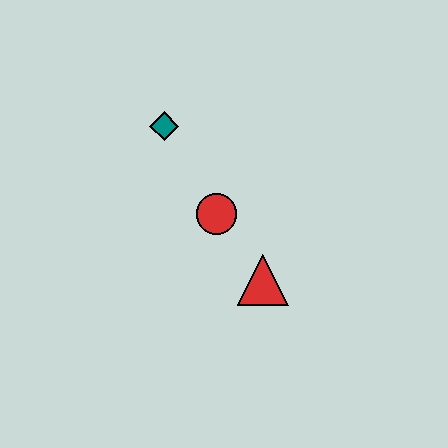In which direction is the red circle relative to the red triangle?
The red circle is above the red triangle.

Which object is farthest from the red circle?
The teal diamond is farthest from the red circle.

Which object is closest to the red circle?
The red triangle is closest to the red circle.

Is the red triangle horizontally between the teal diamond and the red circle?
No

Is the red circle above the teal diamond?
No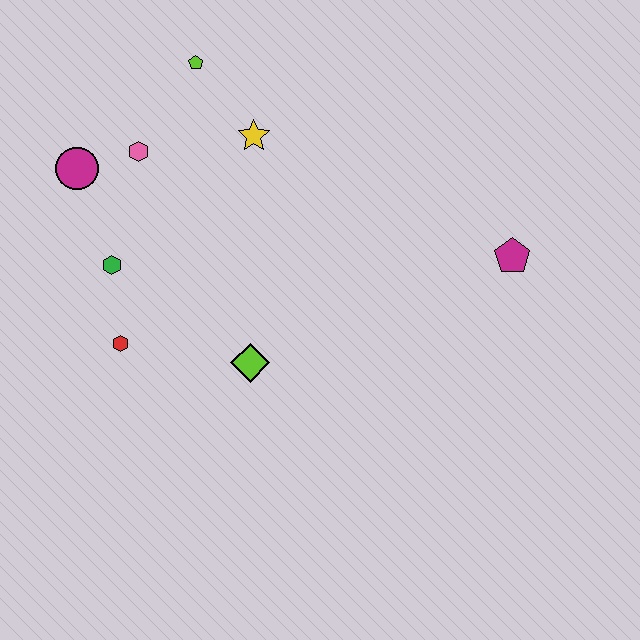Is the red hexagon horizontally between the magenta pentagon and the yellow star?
No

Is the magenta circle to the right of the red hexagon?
No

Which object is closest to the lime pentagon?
The yellow star is closest to the lime pentagon.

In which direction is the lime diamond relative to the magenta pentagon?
The lime diamond is to the left of the magenta pentagon.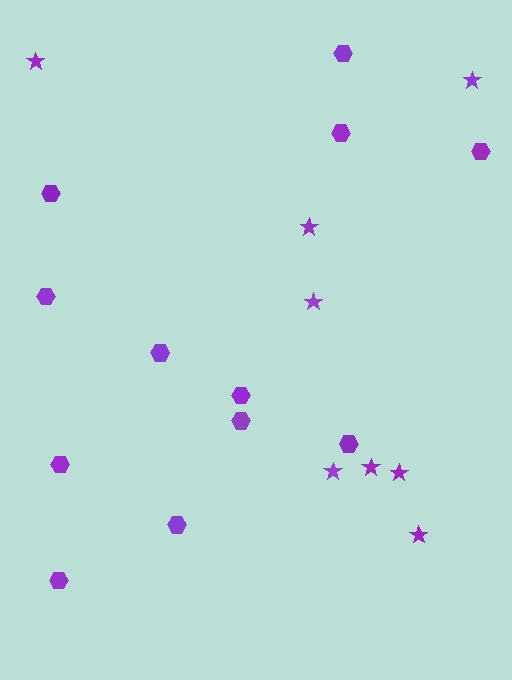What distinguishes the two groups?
There are 2 groups: one group of hexagons (12) and one group of stars (8).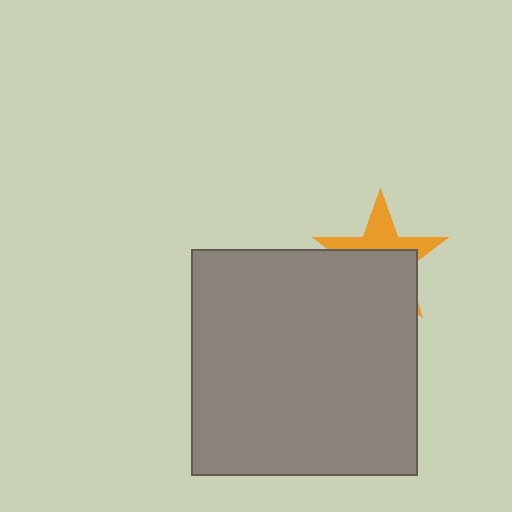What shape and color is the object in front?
The object in front is a gray square.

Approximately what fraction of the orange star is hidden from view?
Roughly 59% of the orange star is hidden behind the gray square.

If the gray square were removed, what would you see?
You would see the complete orange star.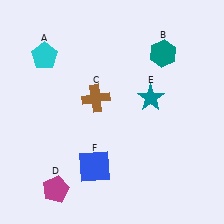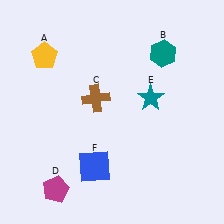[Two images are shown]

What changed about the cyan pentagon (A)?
In Image 1, A is cyan. In Image 2, it changed to yellow.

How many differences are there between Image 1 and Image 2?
There is 1 difference between the two images.